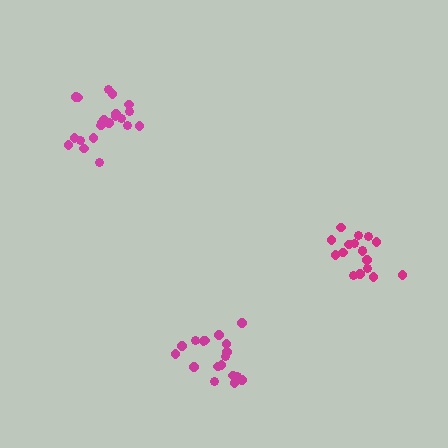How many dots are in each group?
Group 1: 21 dots, Group 2: 18 dots, Group 3: 17 dots (56 total).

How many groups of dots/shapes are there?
There are 3 groups.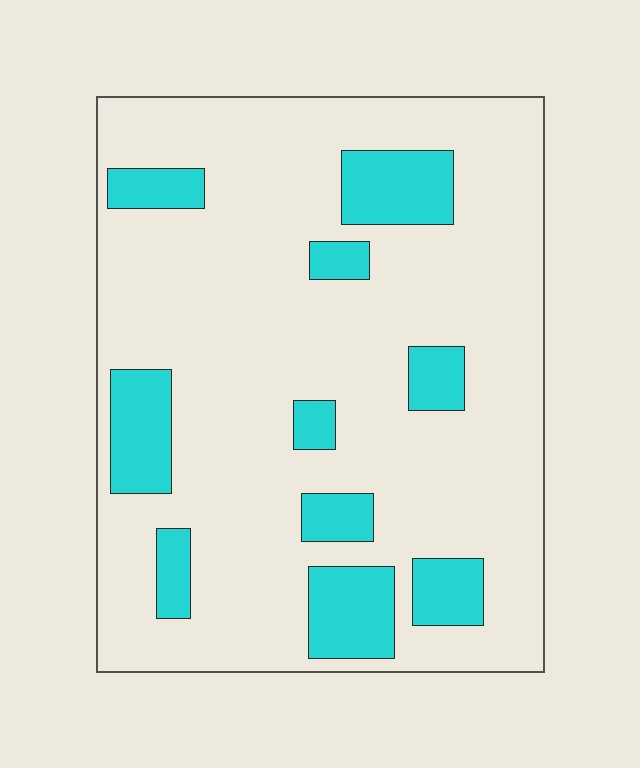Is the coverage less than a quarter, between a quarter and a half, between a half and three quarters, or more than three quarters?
Less than a quarter.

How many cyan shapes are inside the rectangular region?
10.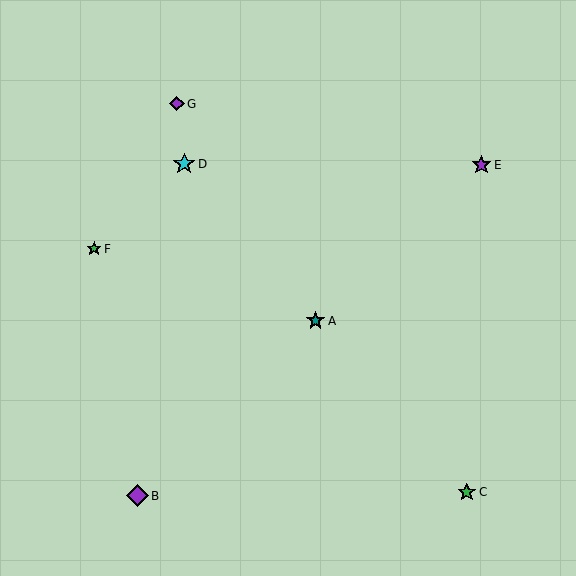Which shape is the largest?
The purple diamond (labeled B) is the largest.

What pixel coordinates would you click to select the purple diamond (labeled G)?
Click at (177, 104) to select the purple diamond G.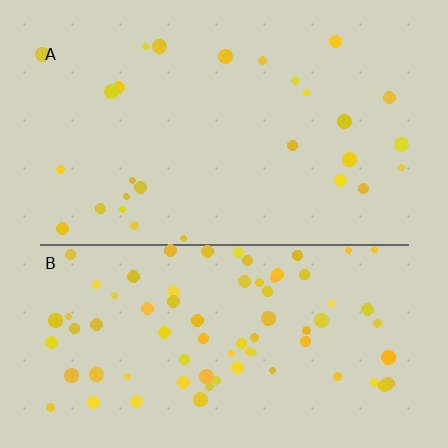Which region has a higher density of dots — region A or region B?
B (the bottom).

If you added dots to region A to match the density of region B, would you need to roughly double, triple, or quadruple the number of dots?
Approximately triple.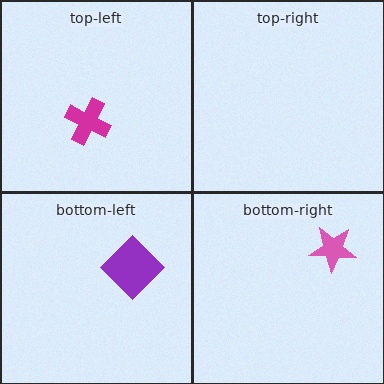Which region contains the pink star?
The bottom-right region.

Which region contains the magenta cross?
The top-left region.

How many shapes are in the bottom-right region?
1.